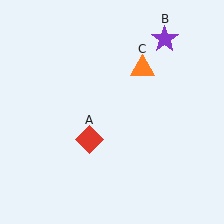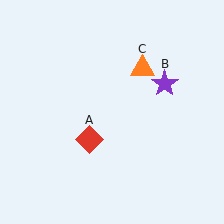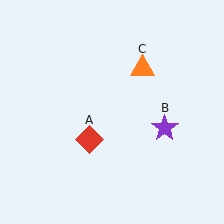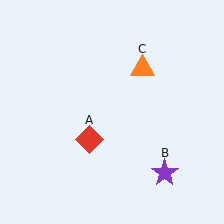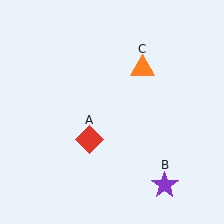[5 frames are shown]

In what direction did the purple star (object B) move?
The purple star (object B) moved down.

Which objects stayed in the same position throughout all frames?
Red diamond (object A) and orange triangle (object C) remained stationary.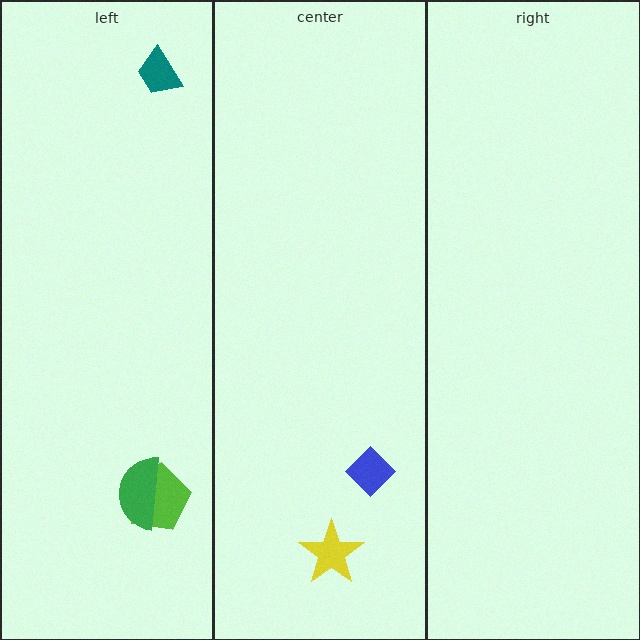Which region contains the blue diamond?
The center region.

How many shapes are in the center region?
2.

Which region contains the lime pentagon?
The left region.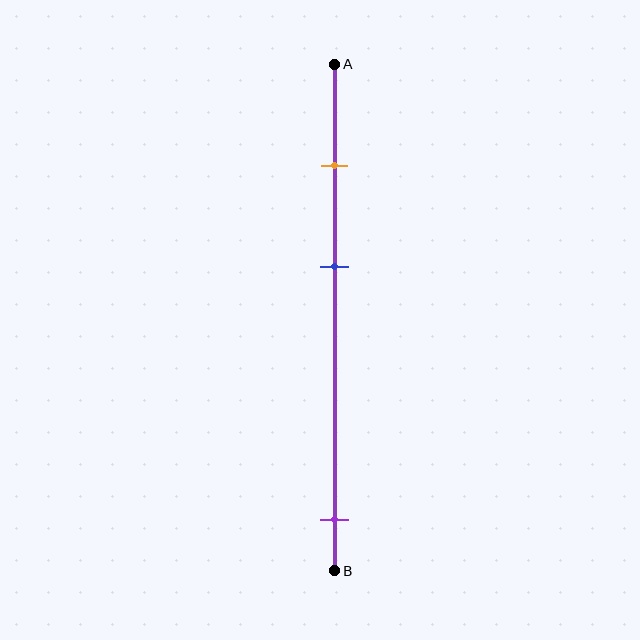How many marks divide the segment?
There are 3 marks dividing the segment.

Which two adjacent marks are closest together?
The orange and blue marks are the closest adjacent pair.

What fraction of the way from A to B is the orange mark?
The orange mark is approximately 20% (0.2) of the way from A to B.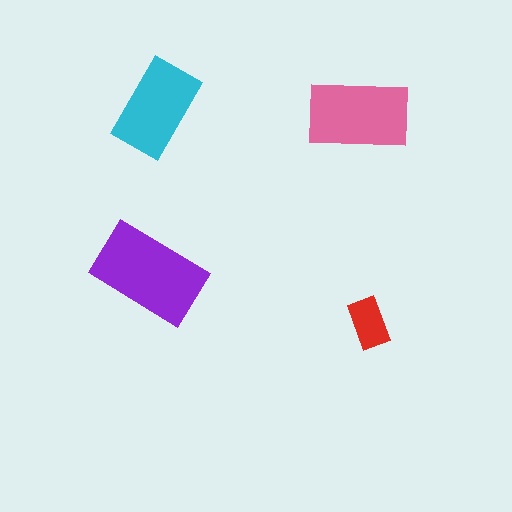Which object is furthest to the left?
The purple rectangle is leftmost.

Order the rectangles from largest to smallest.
the purple one, the pink one, the cyan one, the red one.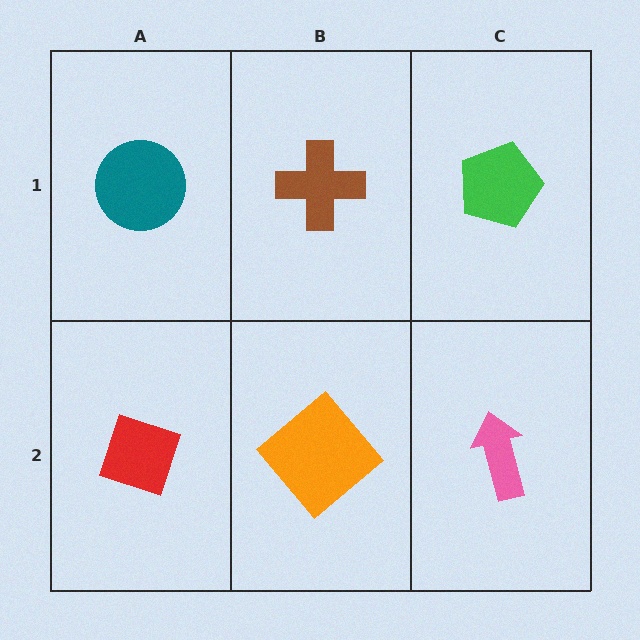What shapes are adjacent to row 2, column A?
A teal circle (row 1, column A), an orange diamond (row 2, column B).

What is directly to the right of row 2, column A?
An orange diamond.